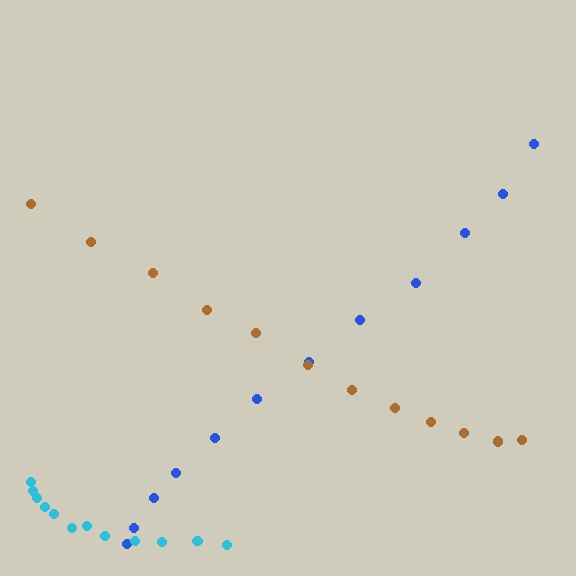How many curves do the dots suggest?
There are 3 distinct paths.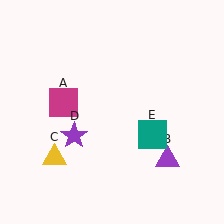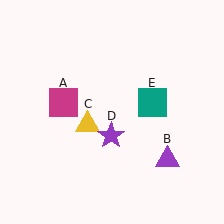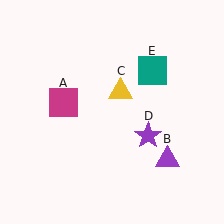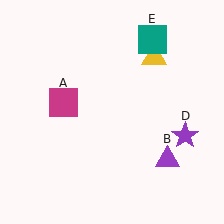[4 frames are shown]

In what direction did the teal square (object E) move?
The teal square (object E) moved up.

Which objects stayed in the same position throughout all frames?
Magenta square (object A) and purple triangle (object B) remained stationary.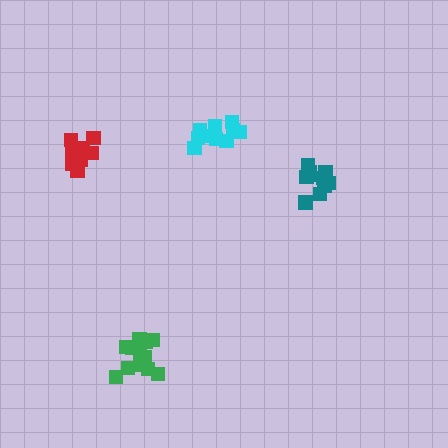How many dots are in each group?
Group 1: 11 dots, Group 2: 10 dots, Group 3: 14 dots, Group 4: 9 dots (44 total).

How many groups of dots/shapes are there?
There are 4 groups.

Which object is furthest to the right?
The teal cluster is rightmost.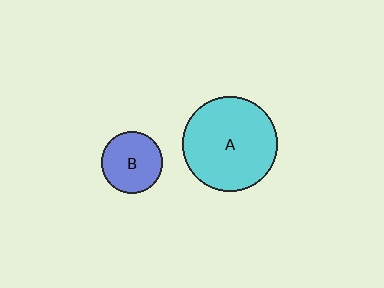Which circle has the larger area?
Circle A (cyan).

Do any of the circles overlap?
No, none of the circles overlap.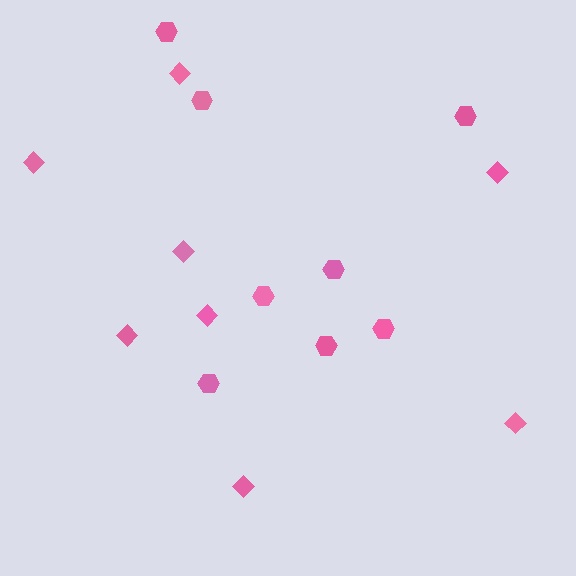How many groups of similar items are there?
There are 2 groups: one group of diamonds (8) and one group of hexagons (8).